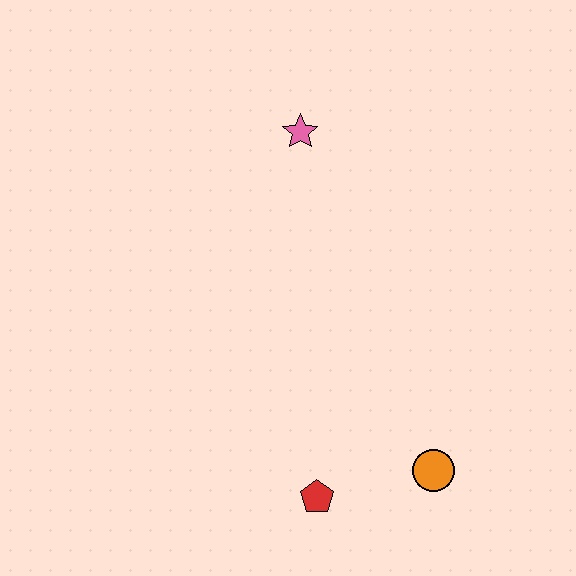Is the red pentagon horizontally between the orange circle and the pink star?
Yes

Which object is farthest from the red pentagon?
The pink star is farthest from the red pentagon.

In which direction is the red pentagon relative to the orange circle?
The red pentagon is to the left of the orange circle.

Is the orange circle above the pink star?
No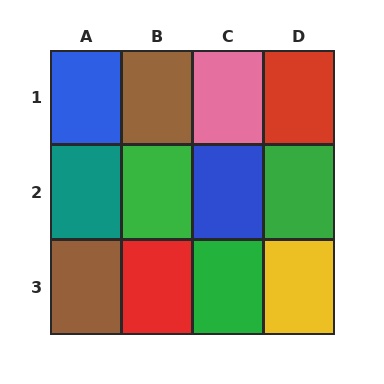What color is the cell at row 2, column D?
Green.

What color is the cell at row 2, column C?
Blue.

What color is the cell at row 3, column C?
Green.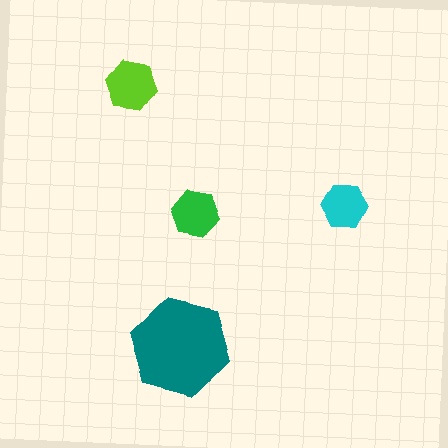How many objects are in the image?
There are 4 objects in the image.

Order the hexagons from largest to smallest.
the teal one, the lime one, the green one, the cyan one.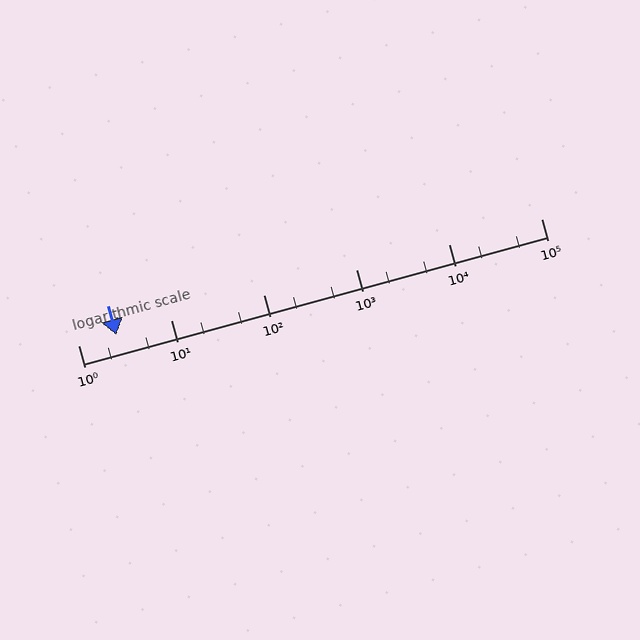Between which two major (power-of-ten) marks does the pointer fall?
The pointer is between 1 and 10.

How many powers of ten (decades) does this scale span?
The scale spans 5 decades, from 1 to 100000.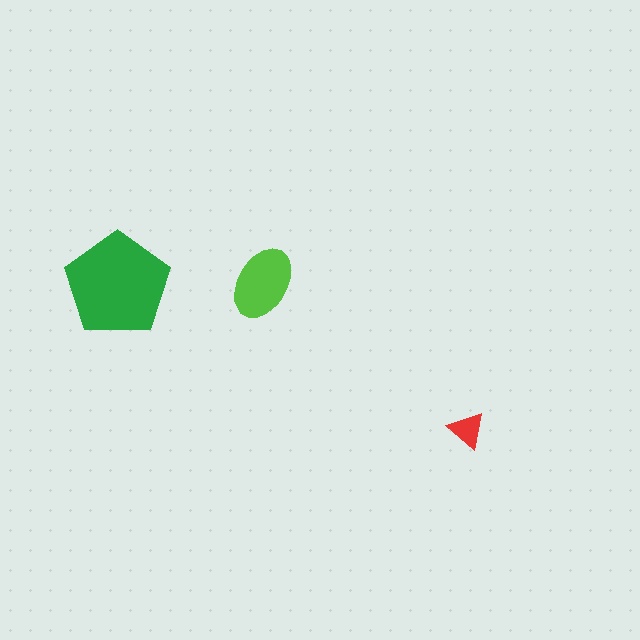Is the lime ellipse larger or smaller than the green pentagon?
Smaller.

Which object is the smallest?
The red triangle.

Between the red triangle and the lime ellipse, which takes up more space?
The lime ellipse.